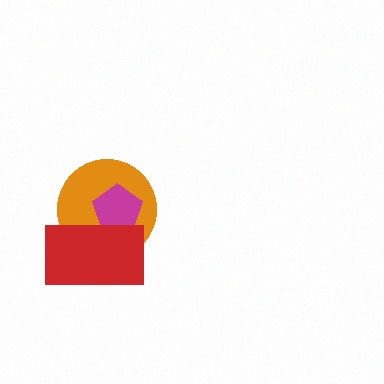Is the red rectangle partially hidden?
No, no other shape covers it.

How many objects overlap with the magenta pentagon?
2 objects overlap with the magenta pentagon.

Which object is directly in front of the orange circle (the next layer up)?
The magenta pentagon is directly in front of the orange circle.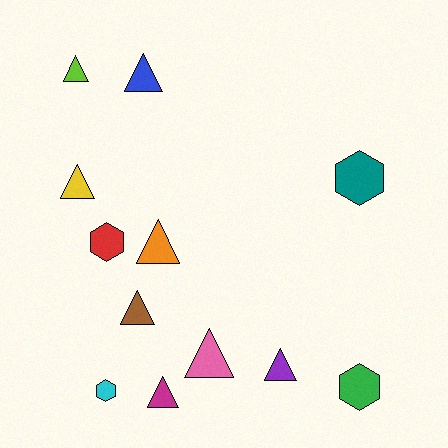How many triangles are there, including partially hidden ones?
There are 8 triangles.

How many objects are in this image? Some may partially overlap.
There are 12 objects.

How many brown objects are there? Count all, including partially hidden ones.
There is 1 brown object.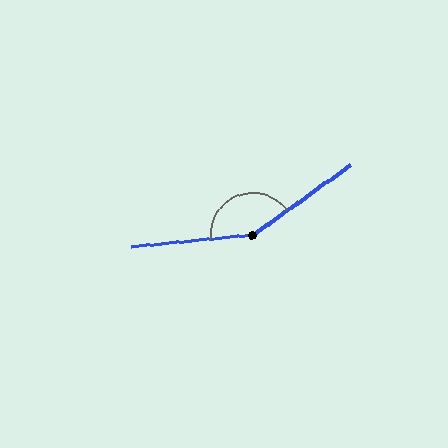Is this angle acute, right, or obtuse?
It is obtuse.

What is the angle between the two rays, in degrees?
Approximately 150 degrees.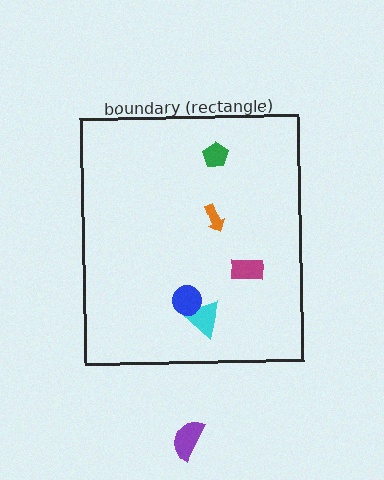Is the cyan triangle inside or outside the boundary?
Inside.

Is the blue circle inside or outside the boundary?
Inside.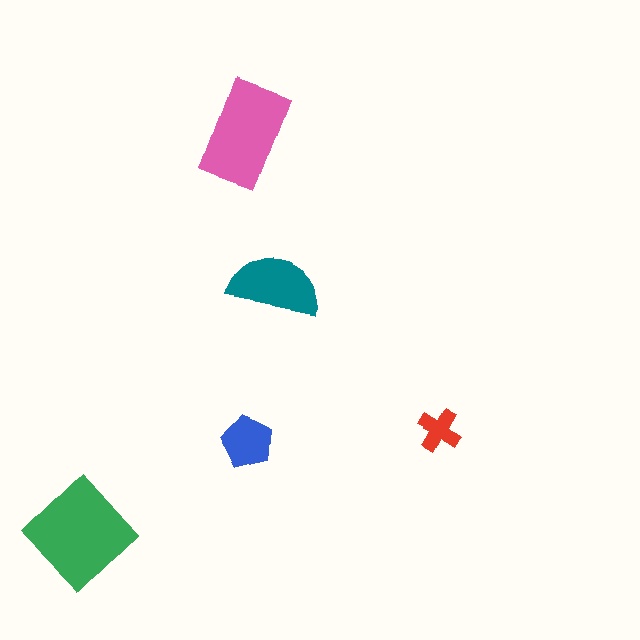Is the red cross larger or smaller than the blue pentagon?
Smaller.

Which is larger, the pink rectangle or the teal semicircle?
The pink rectangle.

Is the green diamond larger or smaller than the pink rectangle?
Larger.